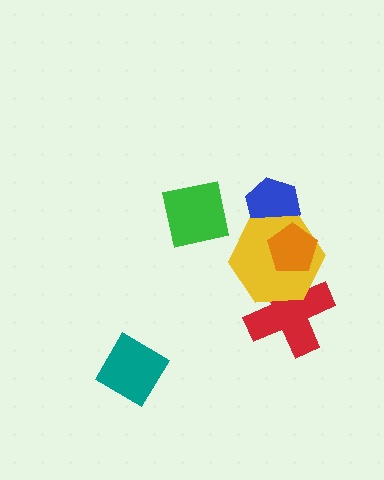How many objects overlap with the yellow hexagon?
3 objects overlap with the yellow hexagon.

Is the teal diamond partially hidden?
No, no other shape covers it.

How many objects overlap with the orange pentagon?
3 objects overlap with the orange pentagon.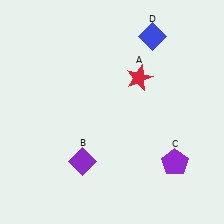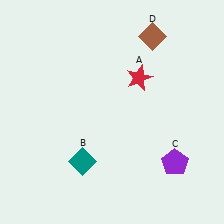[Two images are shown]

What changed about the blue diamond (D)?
In Image 1, D is blue. In Image 2, it changed to brown.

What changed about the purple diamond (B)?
In Image 1, B is purple. In Image 2, it changed to teal.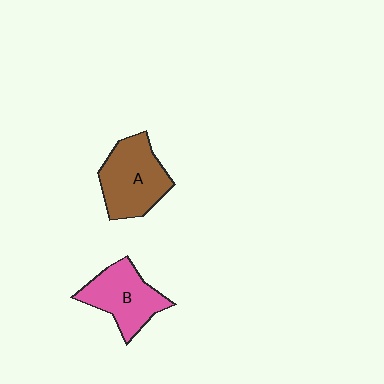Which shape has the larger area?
Shape A (brown).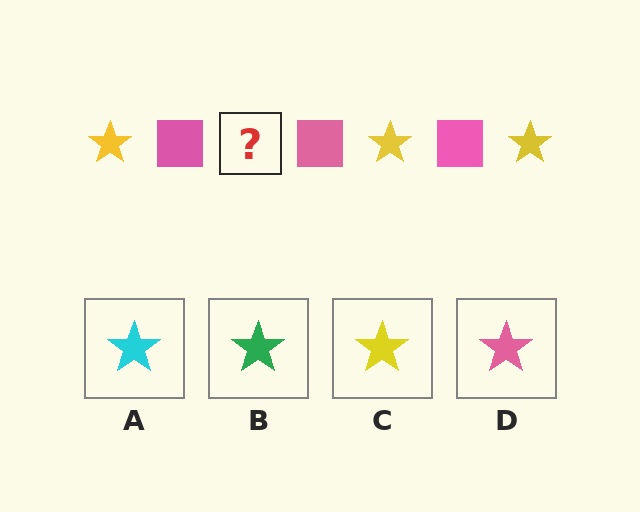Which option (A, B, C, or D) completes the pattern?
C.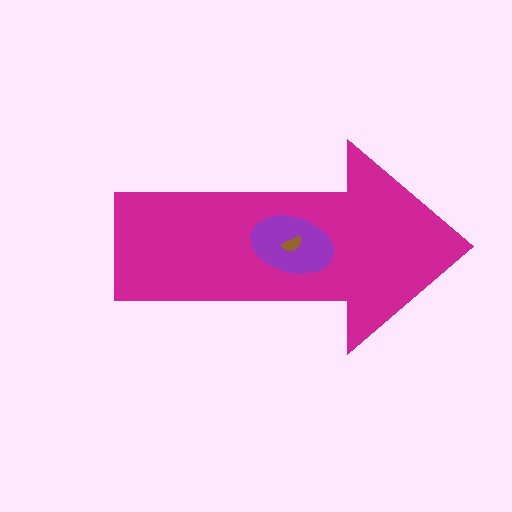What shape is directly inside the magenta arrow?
The purple ellipse.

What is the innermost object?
The brown semicircle.